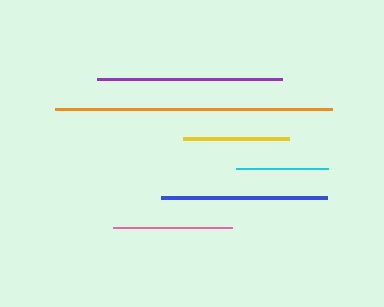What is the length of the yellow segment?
The yellow segment is approximately 106 pixels long.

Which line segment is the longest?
The orange line is the longest at approximately 277 pixels.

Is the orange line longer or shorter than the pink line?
The orange line is longer than the pink line.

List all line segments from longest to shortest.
From longest to shortest: orange, purple, blue, pink, yellow, cyan.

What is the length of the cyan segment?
The cyan segment is approximately 92 pixels long.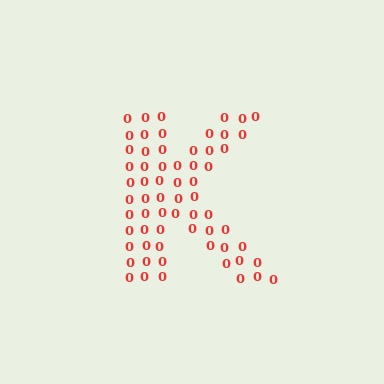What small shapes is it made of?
It is made of small digit 0's.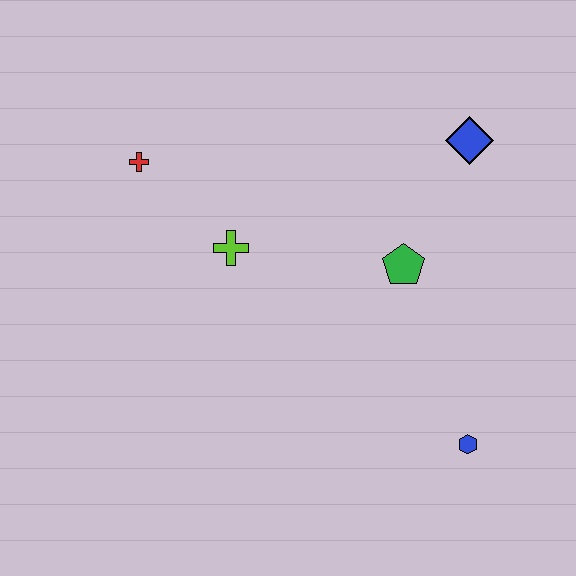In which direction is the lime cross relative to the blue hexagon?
The lime cross is to the left of the blue hexagon.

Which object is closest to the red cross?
The lime cross is closest to the red cross.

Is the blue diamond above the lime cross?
Yes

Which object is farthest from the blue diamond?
The red cross is farthest from the blue diamond.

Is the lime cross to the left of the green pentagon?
Yes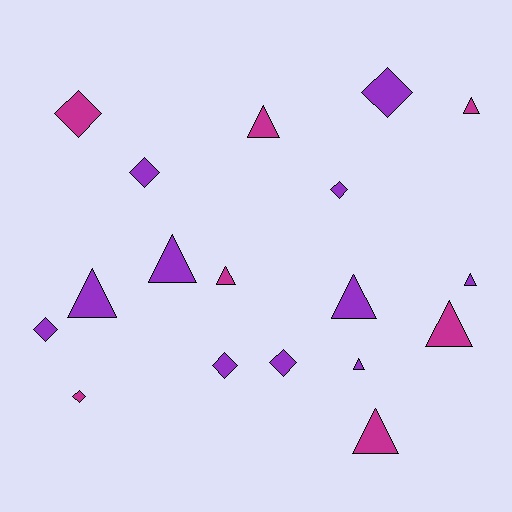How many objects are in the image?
There are 18 objects.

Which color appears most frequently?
Purple, with 11 objects.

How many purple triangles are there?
There are 5 purple triangles.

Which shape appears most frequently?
Triangle, with 10 objects.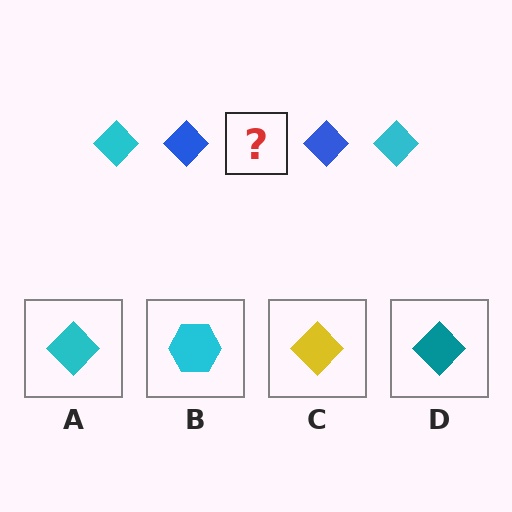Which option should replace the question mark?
Option A.